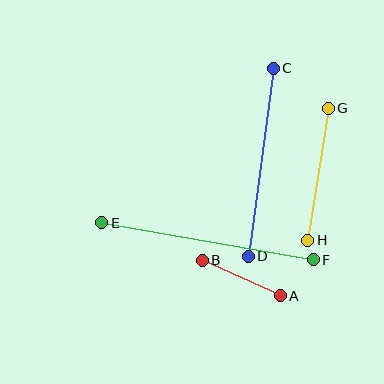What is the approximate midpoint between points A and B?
The midpoint is at approximately (241, 278) pixels.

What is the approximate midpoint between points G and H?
The midpoint is at approximately (318, 174) pixels.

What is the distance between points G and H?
The distance is approximately 134 pixels.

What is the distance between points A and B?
The distance is approximately 86 pixels.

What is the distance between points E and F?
The distance is approximately 215 pixels.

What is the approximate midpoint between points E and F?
The midpoint is at approximately (207, 241) pixels.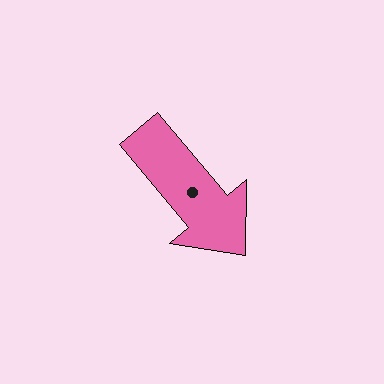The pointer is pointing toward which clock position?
Roughly 5 o'clock.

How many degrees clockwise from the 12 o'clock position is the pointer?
Approximately 140 degrees.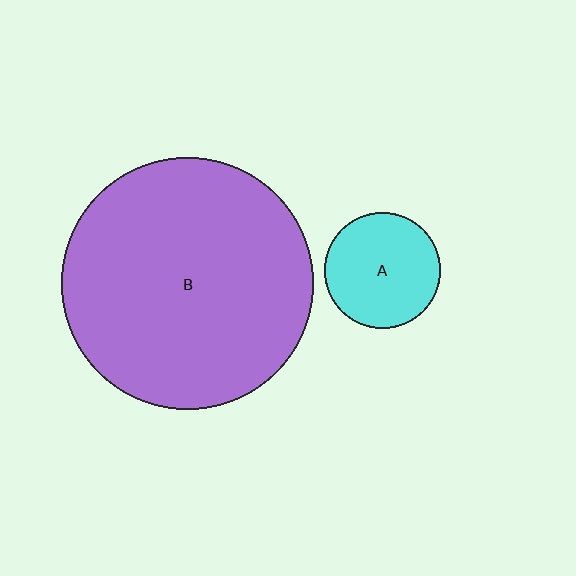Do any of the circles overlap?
No, none of the circles overlap.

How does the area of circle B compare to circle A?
Approximately 4.7 times.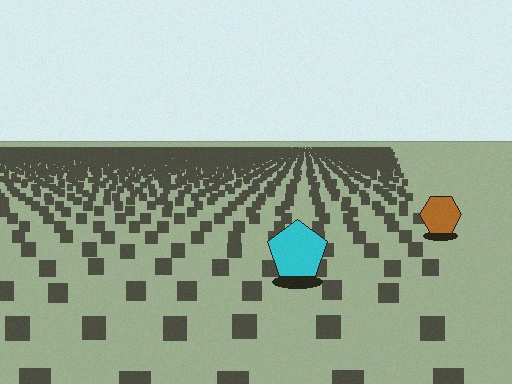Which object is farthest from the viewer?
The brown hexagon is farthest from the viewer. It appears smaller and the ground texture around it is denser.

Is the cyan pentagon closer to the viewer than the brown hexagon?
Yes. The cyan pentagon is closer — you can tell from the texture gradient: the ground texture is coarser near it.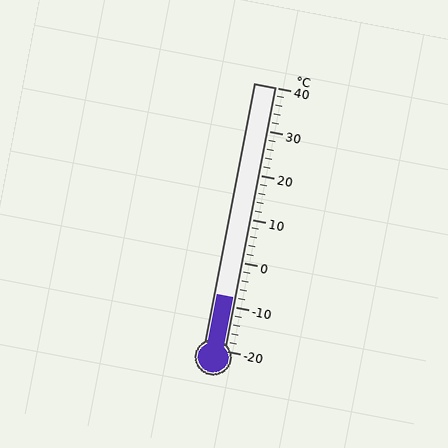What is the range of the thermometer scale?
The thermometer scale ranges from -20°C to 40°C.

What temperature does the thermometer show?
The thermometer shows approximately -8°C.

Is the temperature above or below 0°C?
The temperature is below 0°C.